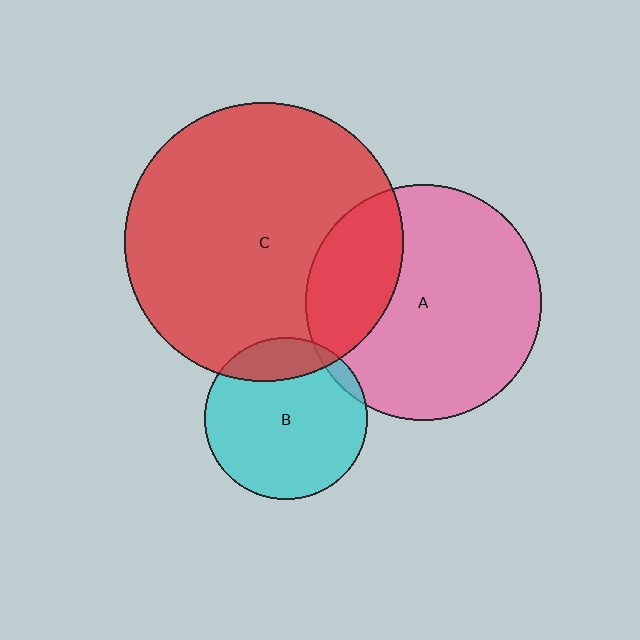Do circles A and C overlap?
Yes.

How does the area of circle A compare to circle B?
Approximately 2.1 times.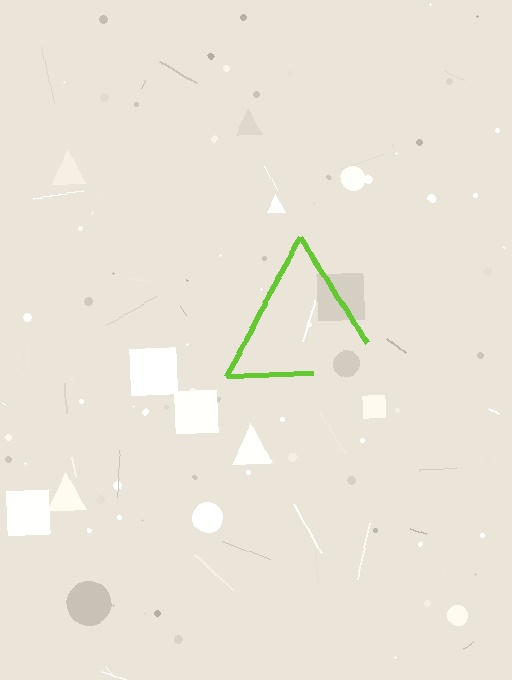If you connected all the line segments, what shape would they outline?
They would outline a triangle.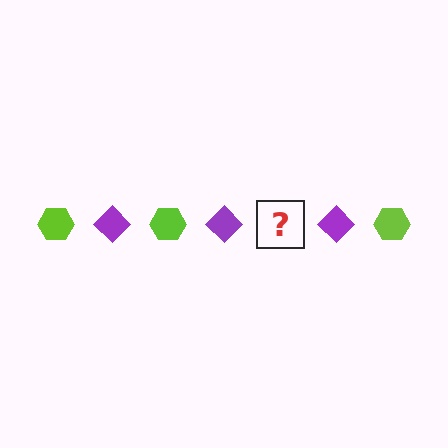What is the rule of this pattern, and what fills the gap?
The rule is that the pattern alternates between lime hexagon and purple diamond. The gap should be filled with a lime hexagon.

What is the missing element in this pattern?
The missing element is a lime hexagon.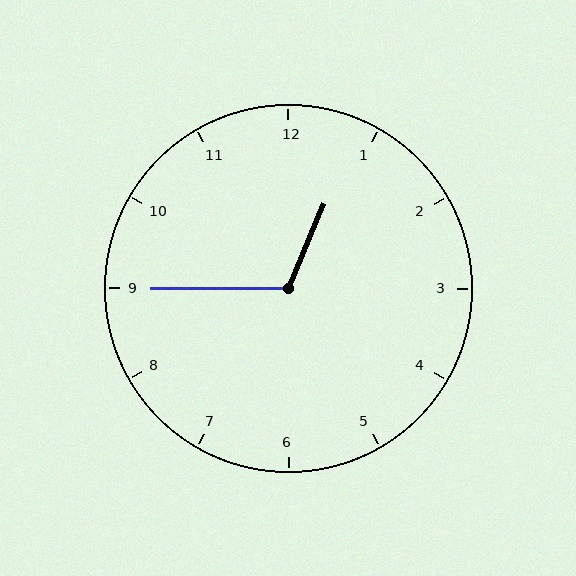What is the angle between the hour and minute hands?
Approximately 112 degrees.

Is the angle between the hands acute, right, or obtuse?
It is obtuse.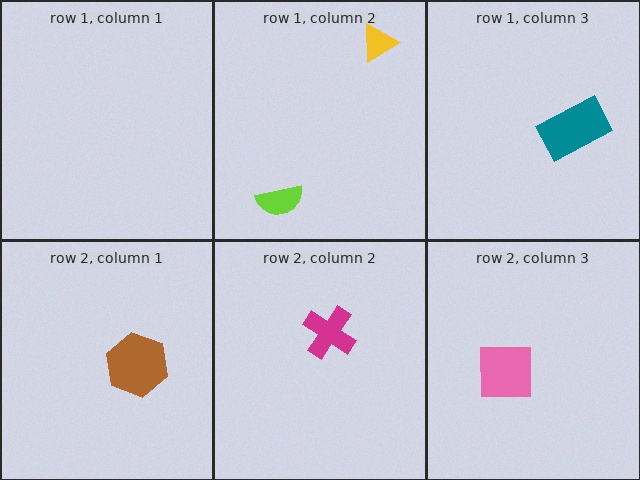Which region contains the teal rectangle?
The row 1, column 3 region.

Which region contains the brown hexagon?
The row 2, column 1 region.